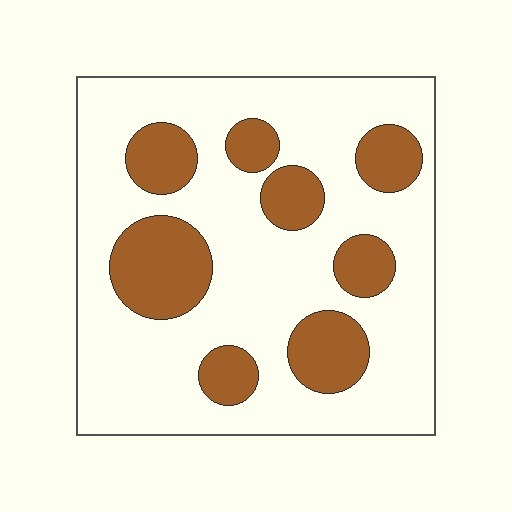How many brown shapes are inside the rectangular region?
8.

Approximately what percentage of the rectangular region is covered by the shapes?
Approximately 25%.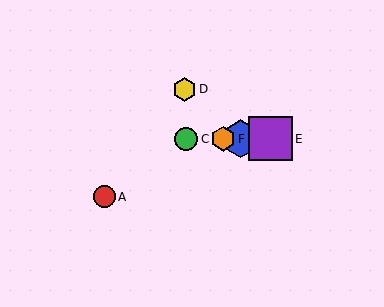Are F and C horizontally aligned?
Yes, both are at y≈139.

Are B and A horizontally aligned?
No, B is at y≈139 and A is at y≈197.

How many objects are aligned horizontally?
4 objects (B, C, E, F) are aligned horizontally.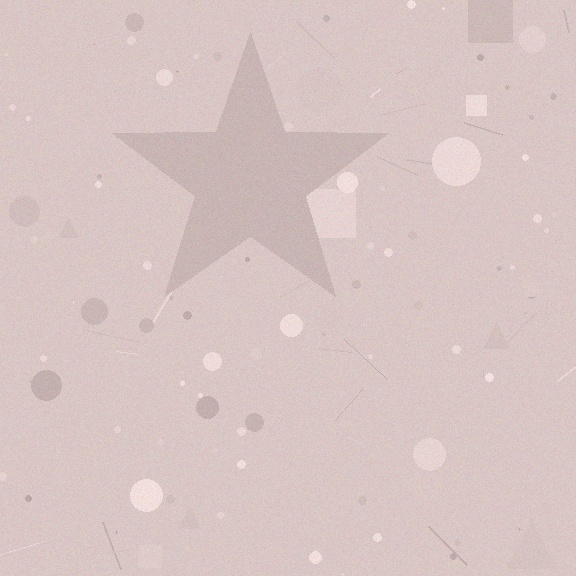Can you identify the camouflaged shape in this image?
The camouflaged shape is a star.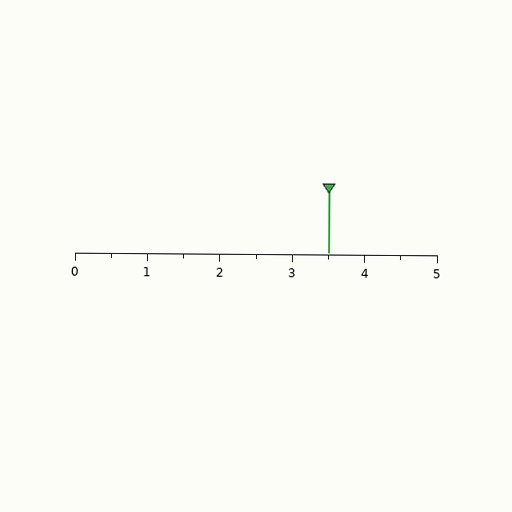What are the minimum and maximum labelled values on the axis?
The axis runs from 0 to 5.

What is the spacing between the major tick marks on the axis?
The major ticks are spaced 1 apart.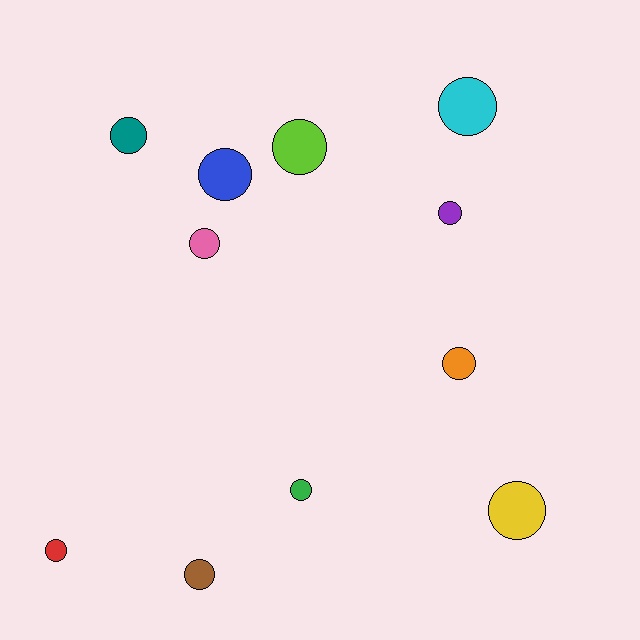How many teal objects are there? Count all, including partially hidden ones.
There is 1 teal object.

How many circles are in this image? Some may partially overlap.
There are 11 circles.